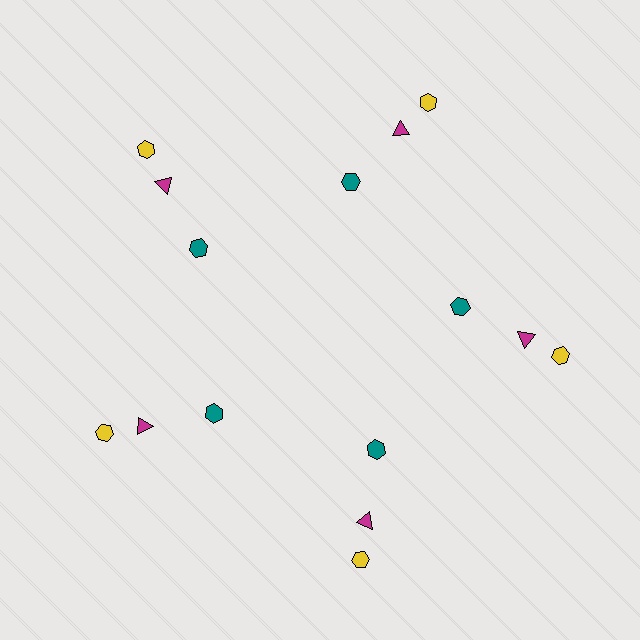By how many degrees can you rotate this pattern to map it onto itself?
The pattern maps onto itself every 72 degrees of rotation.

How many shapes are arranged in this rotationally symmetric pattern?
There are 15 shapes, arranged in 5 groups of 3.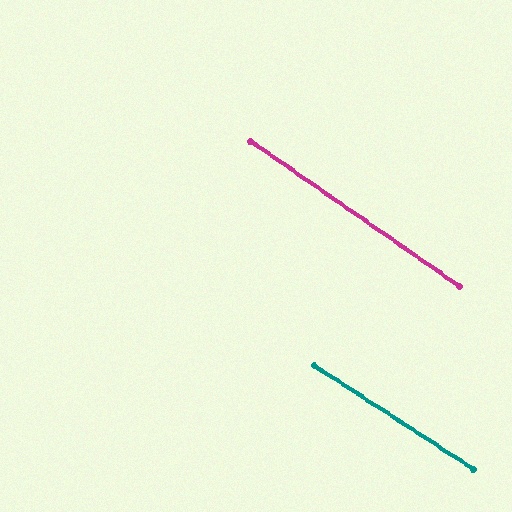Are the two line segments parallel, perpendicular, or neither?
Parallel — their directions differ by only 1.8°.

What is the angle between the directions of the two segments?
Approximately 2 degrees.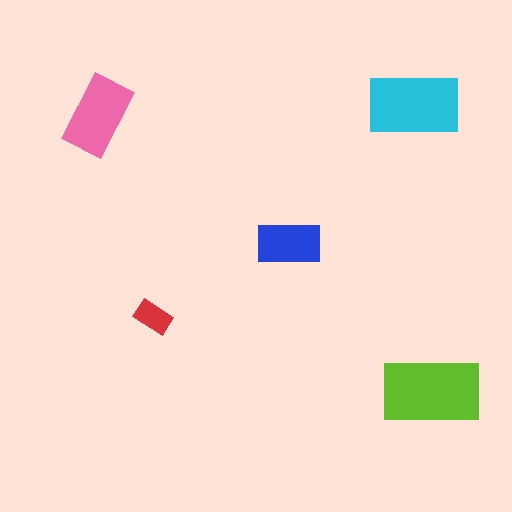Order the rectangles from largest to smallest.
the lime one, the cyan one, the pink one, the blue one, the red one.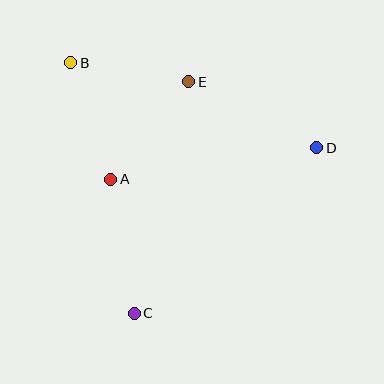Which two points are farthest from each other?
Points B and D are farthest from each other.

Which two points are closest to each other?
Points B and E are closest to each other.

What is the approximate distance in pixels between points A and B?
The distance between A and B is approximately 123 pixels.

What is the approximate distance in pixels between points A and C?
The distance between A and C is approximately 136 pixels.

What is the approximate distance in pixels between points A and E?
The distance between A and E is approximately 125 pixels.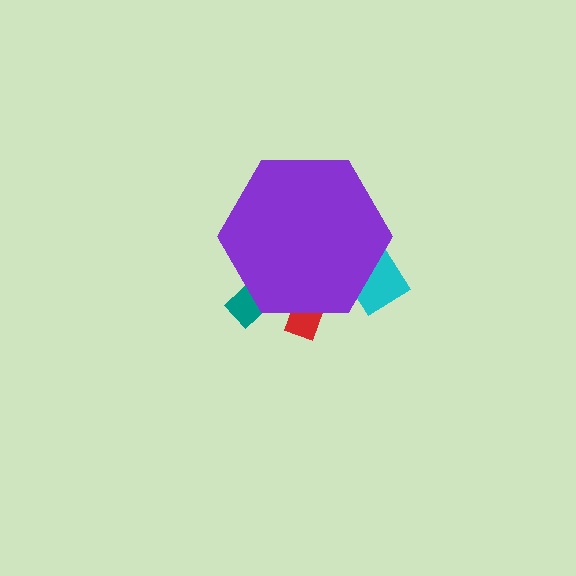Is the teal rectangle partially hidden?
Yes, the teal rectangle is partially hidden behind the purple hexagon.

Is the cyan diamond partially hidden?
Yes, the cyan diamond is partially hidden behind the purple hexagon.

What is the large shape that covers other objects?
A purple hexagon.